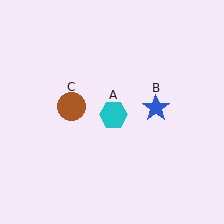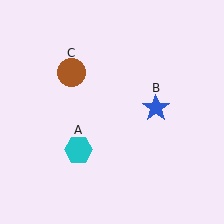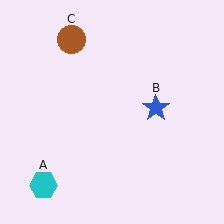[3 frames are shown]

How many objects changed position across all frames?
2 objects changed position: cyan hexagon (object A), brown circle (object C).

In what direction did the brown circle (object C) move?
The brown circle (object C) moved up.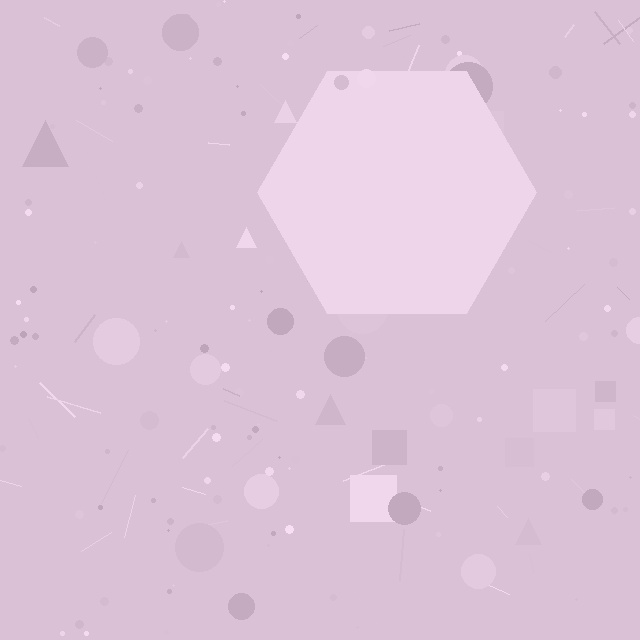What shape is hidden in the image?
A hexagon is hidden in the image.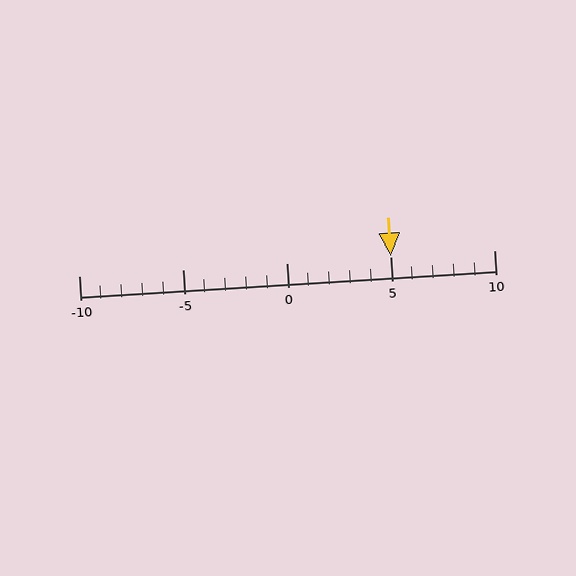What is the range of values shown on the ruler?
The ruler shows values from -10 to 10.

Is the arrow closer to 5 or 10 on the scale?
The arrow is closer to 5.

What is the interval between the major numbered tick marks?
The major tick marks are spaced 5 units apart.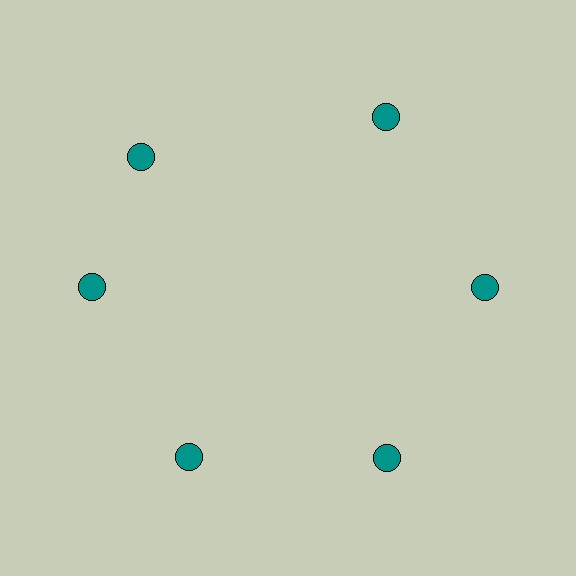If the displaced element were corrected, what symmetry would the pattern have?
It would have 6-fold rotational symmetry — the pattern would map onto itself every 60 degrees.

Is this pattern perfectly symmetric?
No. The 6 teal circles are arranged in a ring, but one element near the 11 o'clock position is rotated out of alignment along the ring, breaking the 6-fold rotational symmetry.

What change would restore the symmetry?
The symmetry would be restored by rotating it back into even spacing with its neighbors so that all 6 circles sit at equal angles and equal distance from the center.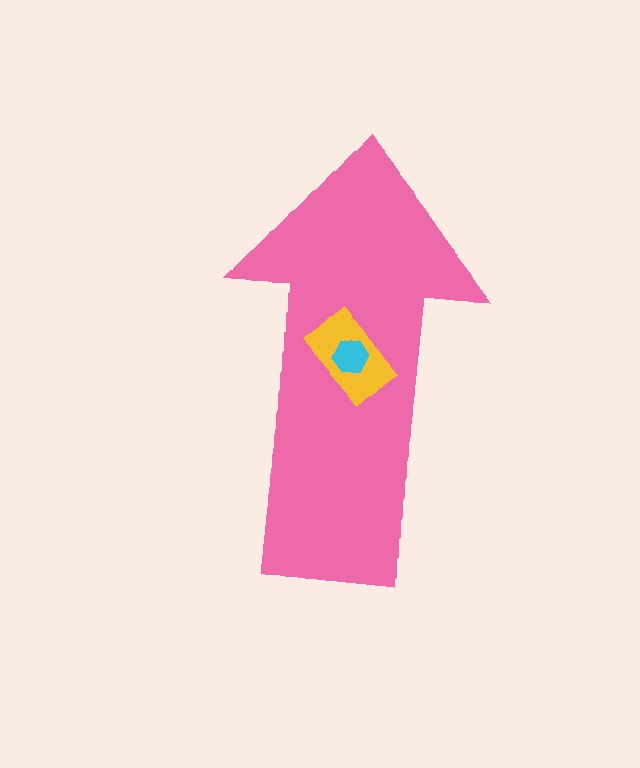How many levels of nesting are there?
3.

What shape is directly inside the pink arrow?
The yellow rectangle.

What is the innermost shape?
The cyan hexagon.